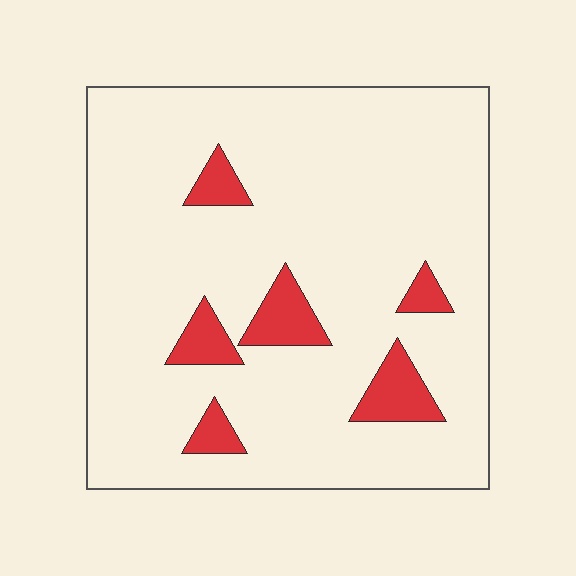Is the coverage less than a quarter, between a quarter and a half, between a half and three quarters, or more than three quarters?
Less than a quarter.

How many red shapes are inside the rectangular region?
6.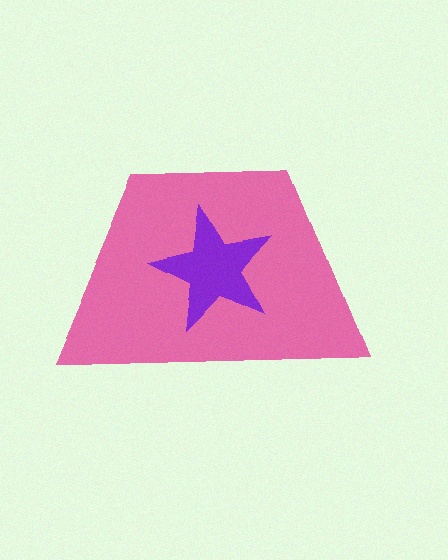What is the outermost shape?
The pink trapezoid.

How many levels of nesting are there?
2.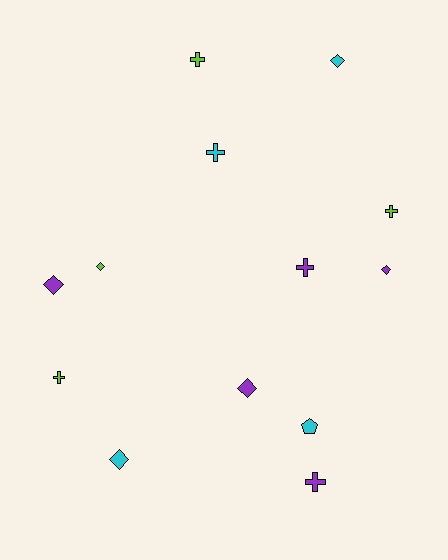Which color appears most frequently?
Purple, with 5 objects.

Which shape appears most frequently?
Cross, with 6 objects.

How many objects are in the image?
There are 13 objects.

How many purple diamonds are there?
There are 3 purple diamonds.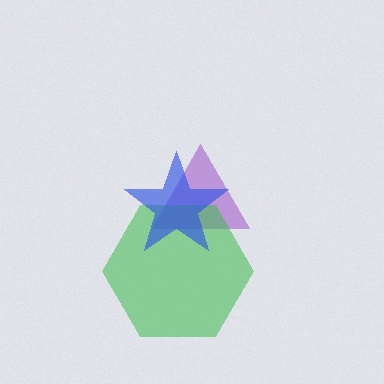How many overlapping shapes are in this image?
There are 3 overlapping shapes in the image.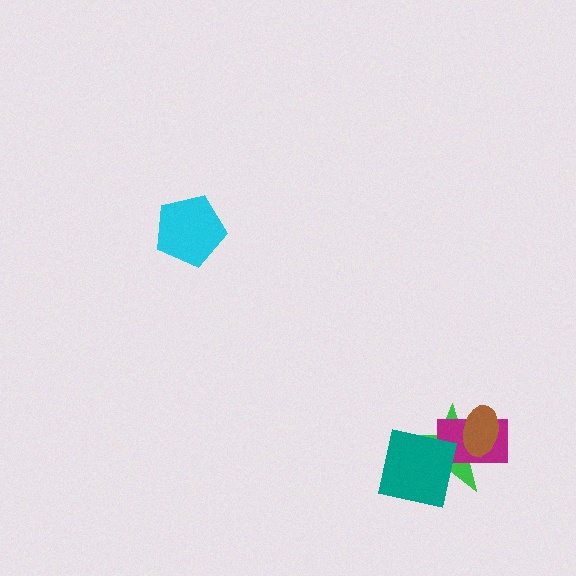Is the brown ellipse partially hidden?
No, no other shape covers it.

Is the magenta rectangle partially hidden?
Yes, it is partially covered by another shape.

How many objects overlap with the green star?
3 objects overlap with the green star.